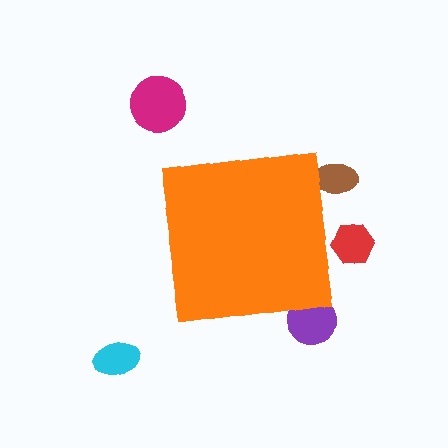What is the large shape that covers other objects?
An orange square.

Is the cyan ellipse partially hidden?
No, the cyan ellipse is fully visible.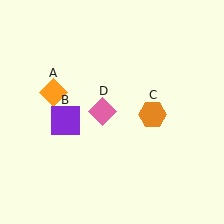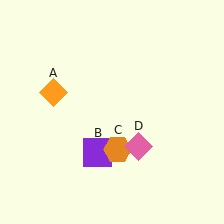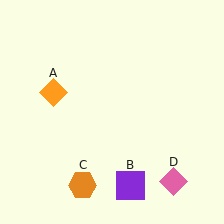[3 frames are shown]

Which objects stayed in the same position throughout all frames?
Orange diamond (object A) remained stationary.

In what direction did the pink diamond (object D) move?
The pink diamond (object D) moved down and to the right.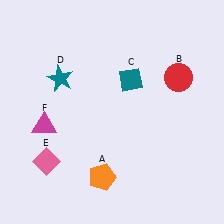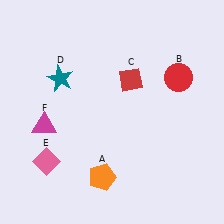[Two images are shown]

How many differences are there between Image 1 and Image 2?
There is 1 difference between the two images.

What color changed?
The diamond (C) changed from teal in Image 1 to red in Image 2.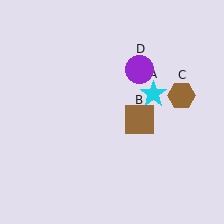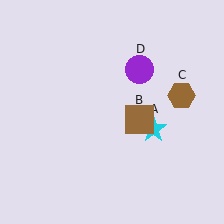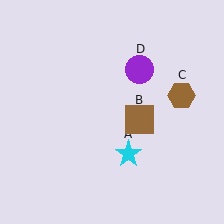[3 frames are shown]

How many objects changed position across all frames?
1 object changed position: cyan star (object A).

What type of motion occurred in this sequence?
The cyan star (object A) rotated clockwise around the center of the scene.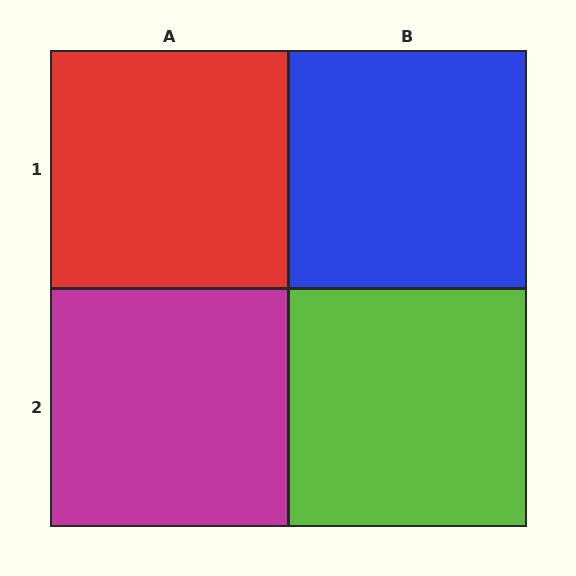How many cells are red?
1 cell is red.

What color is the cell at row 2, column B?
Lime.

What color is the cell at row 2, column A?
Magenta.